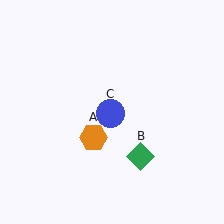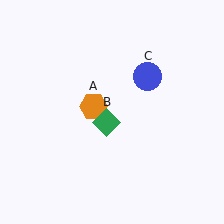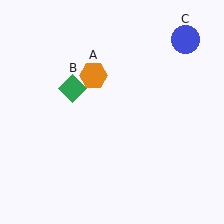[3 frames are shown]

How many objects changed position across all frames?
3 objects changed position: orange hexagon (object A), green diamond (object B), blue circle (object C).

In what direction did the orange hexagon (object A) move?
The orange hexagon (object A) moved up.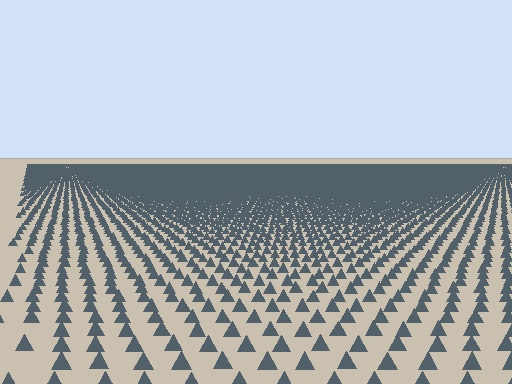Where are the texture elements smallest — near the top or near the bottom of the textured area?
Near the top.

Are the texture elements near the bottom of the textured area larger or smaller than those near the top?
Larger. Near the bottom, elements are closer to the viewer and appear at a bigger on-screen size.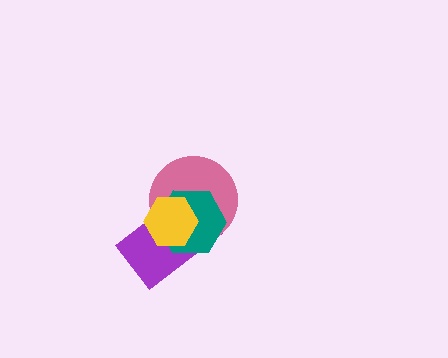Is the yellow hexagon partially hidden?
No, no other shape covers it.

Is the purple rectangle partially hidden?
Yes, it is partially covered by another shape.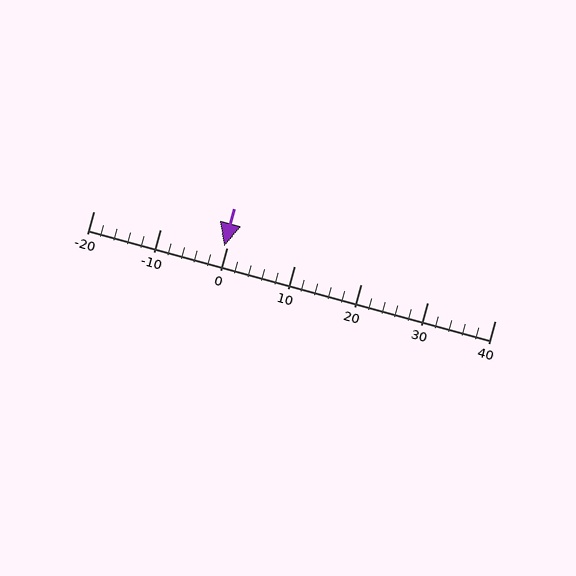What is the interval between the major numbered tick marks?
The major tick marks are spaced 10 units apart.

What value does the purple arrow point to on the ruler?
The purple arrow points to approximately 0.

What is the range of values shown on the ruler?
The ruler shows values from -20 to 40.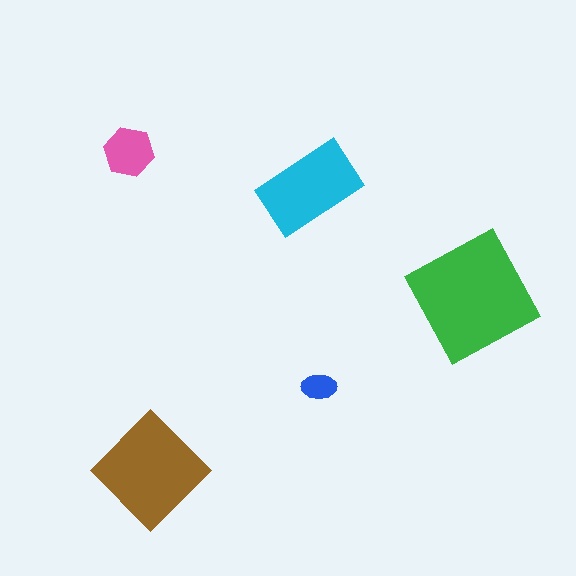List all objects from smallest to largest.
The blue ellipse, the pink hexagon, the cyan rectangle, the brown diamond, the green square.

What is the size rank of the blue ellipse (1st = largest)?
5th.